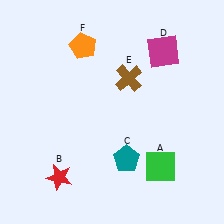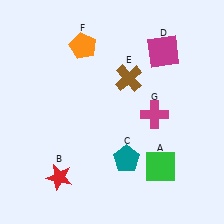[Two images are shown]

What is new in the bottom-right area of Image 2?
A magenta cross (G) was added in the bottom-right area of Image 2.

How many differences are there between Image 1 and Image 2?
There is 1 difference between the two images.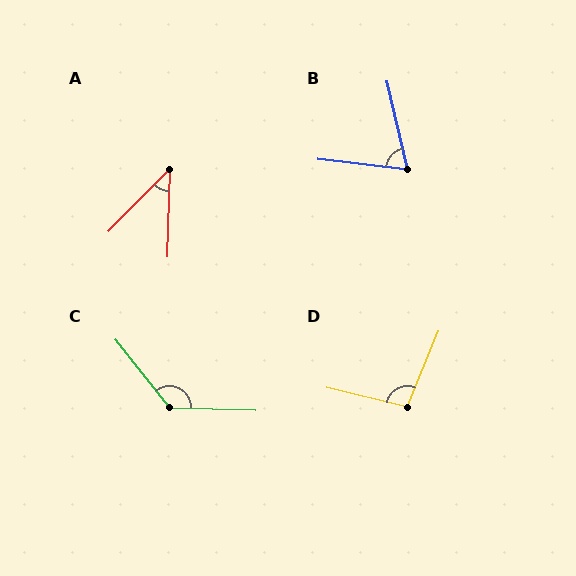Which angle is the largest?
C, at approximately 130 degrees.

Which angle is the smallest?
A, at approximately 43 degrees.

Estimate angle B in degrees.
Approximately 70 degrees.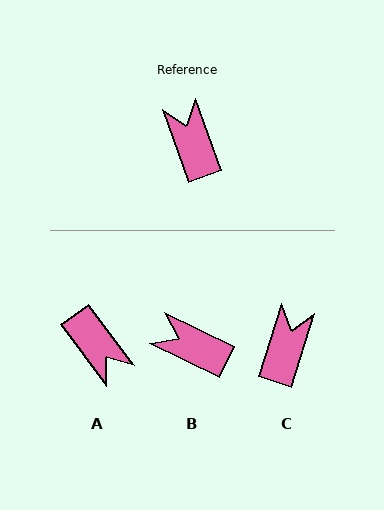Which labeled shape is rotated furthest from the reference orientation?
A, about 163 degrees away.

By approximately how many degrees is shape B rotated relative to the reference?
Approximately 44 degrees counter-clockwise.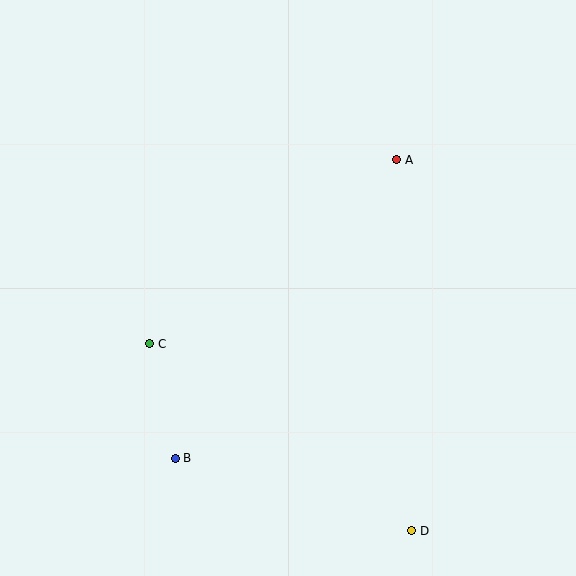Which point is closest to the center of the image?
Point C at (150, 344) is closest to the center.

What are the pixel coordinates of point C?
Point C is at (150, 344).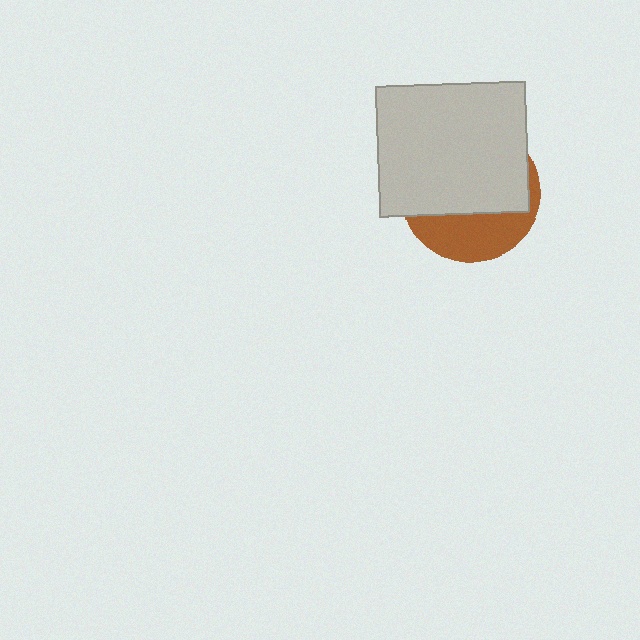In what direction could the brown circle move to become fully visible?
The brown circle could move down. That would shift it out from behind the light gray rectangle entirely.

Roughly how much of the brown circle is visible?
A small part of it is visible (roughly 34%).